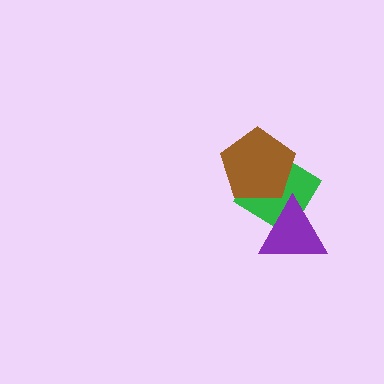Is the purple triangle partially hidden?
No, no other shape covers it.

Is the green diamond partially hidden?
Yes, it is partially covered by another shape.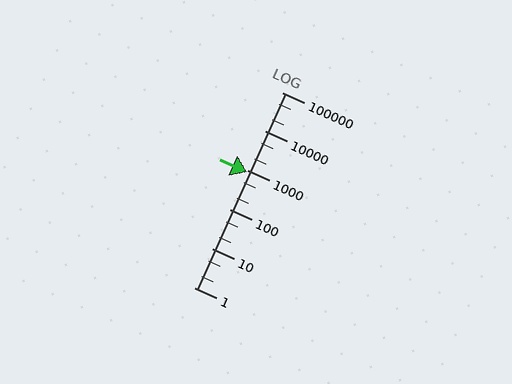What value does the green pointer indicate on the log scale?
The pointer indicates approximately 900.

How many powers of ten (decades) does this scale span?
The scale spans 5 decades, from 1 to 100000.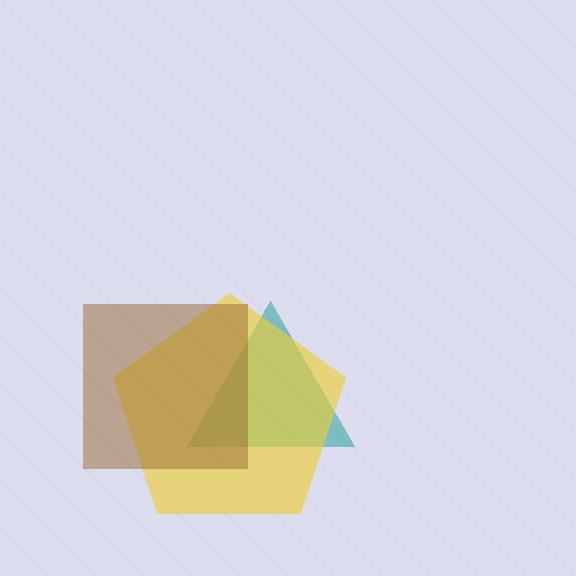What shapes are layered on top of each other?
The layered shapes are: a teal triangle, a yellow pentagon, a brown square.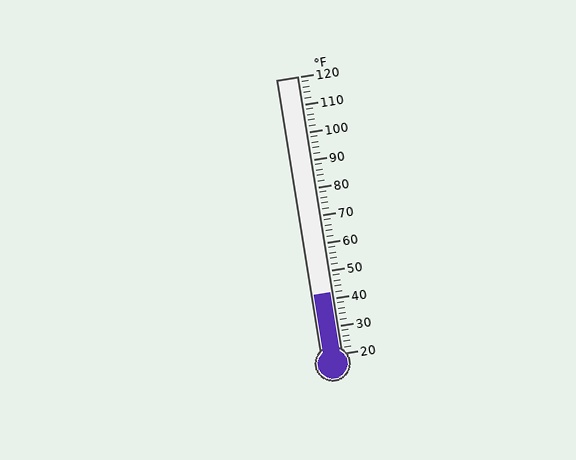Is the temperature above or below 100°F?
The temperature is below 100°F.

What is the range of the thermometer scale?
The thermometer scale ranges from 20°F to 120°F.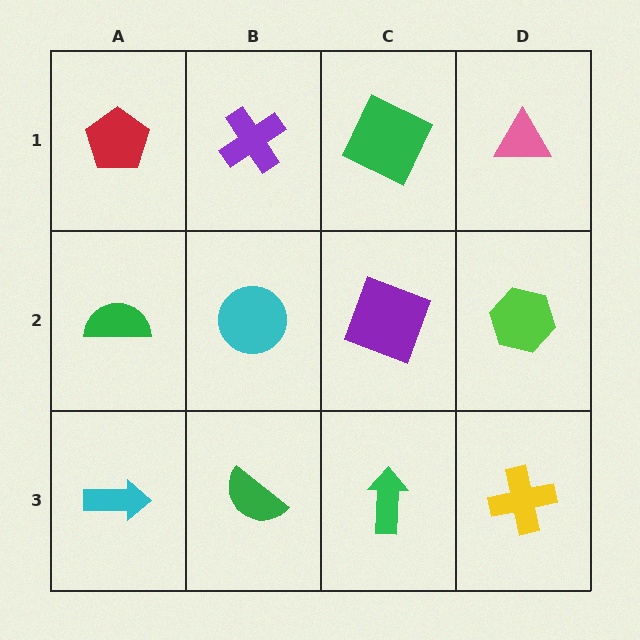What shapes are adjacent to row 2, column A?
A red pentagon (row 1, column A), a cyan arrow (row 3, column A), a cyan circle (row 2, column B).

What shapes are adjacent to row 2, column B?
A purple cross (row 1, column B), a green semicircle (row 3, column B), a green semicircle (row 2, column A), a purple square (row 2, column C).